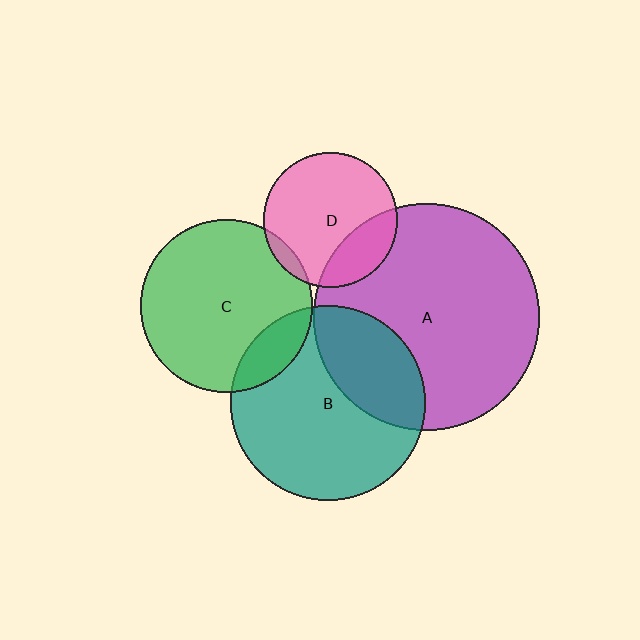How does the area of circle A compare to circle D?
Approximately 2.8 times.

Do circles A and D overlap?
Yes.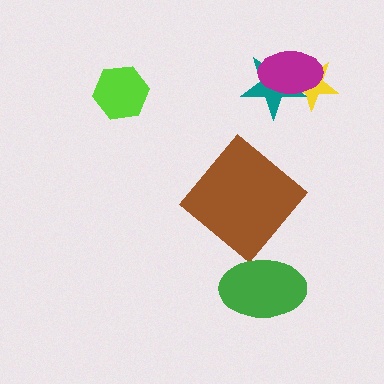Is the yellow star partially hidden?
Yes, it is partially covered by another shape.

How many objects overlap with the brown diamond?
0 objects overlap with the brown diamond.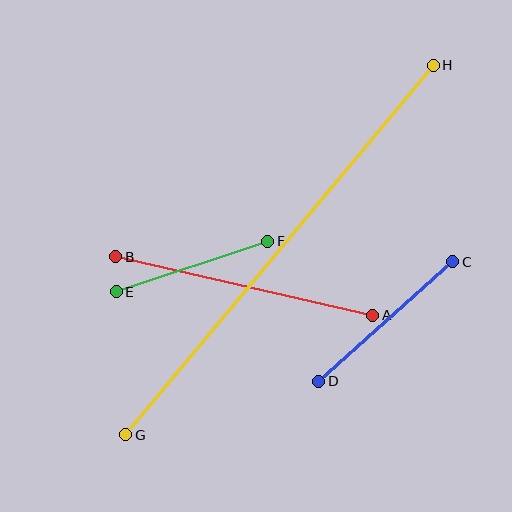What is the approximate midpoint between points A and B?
The midpoint is at approximately (244, 286) pixels.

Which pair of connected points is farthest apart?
Points G and H are farthest apart.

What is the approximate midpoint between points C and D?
The midpoint is at approximately (386, 322) pixels.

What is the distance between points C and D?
The distance is approximately 179 pixels.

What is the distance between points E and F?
The distance is approximately 160 pixels.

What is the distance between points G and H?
The distance is approximately 481 pixels.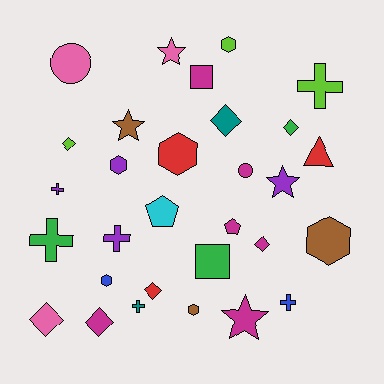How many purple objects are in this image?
There are 4 purple objects.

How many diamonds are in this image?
There are 7 diamonds.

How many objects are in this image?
There are 30 objects.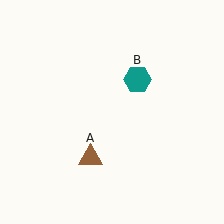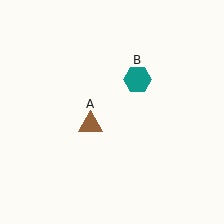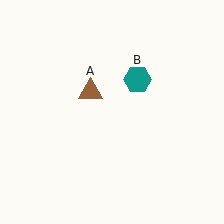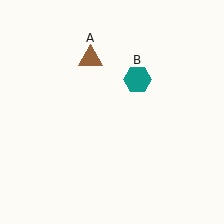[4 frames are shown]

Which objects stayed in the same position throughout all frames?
Teal hexagon (object B) remained stationary.